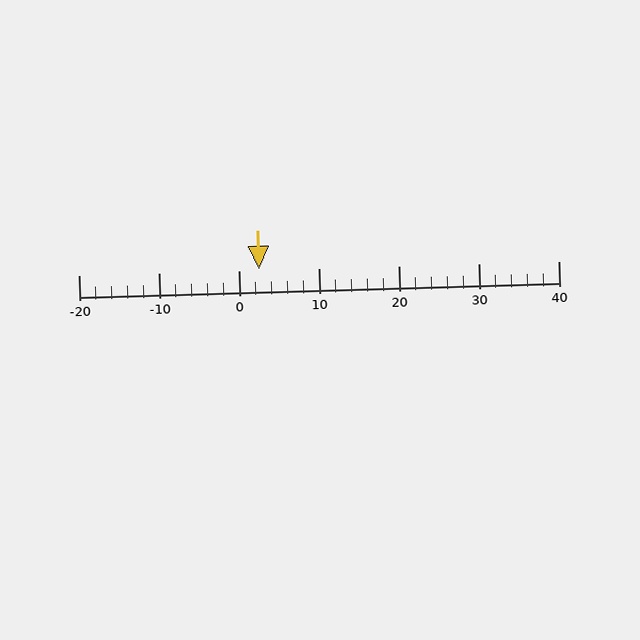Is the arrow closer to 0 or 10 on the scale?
The arrow is closer to 0.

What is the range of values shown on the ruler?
The ruler shows values from -20 to 40.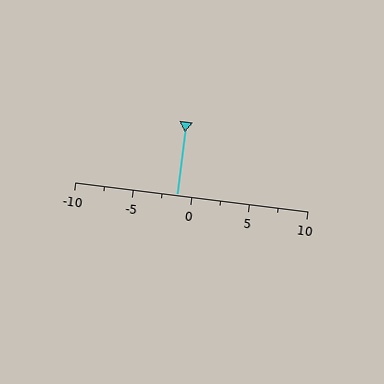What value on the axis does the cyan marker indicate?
The marker indicates approximately -1.2.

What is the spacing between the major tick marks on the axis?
The major ticks are spaced 5 apart.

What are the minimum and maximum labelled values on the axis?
The axis runs from -10 to 10.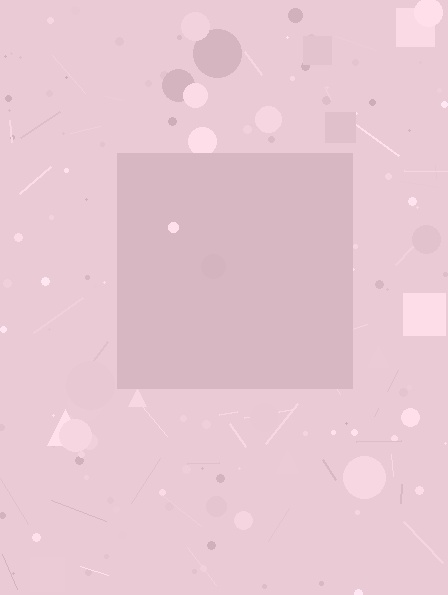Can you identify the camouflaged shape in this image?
The camouflaged shape is a square.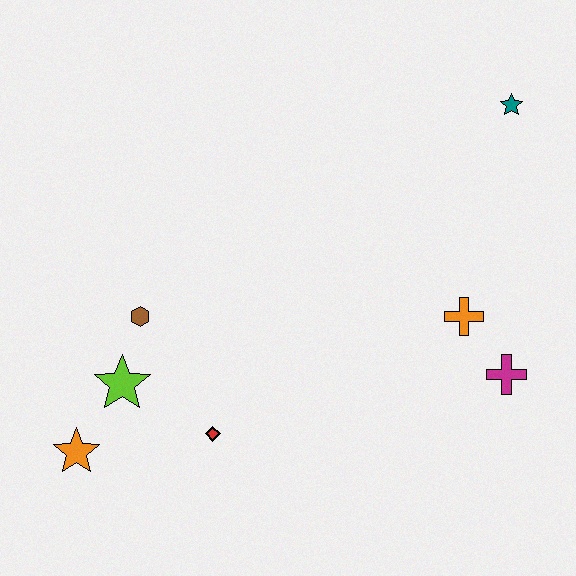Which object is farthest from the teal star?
The orange star is farthest from the teal star.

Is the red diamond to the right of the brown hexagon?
Yes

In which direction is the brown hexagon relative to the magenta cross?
The brown hexagon is to the left of the magenta cross.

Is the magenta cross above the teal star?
No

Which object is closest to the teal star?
The orange cross is closest to the teal star.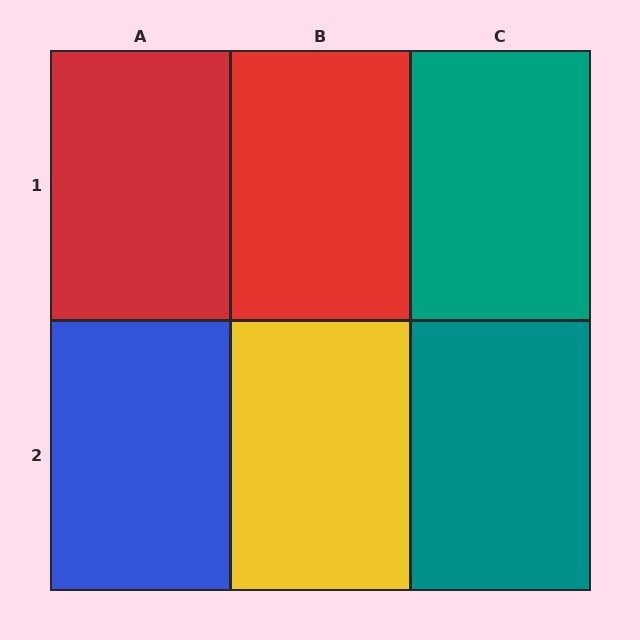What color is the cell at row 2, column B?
Yellow.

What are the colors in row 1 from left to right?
Red, red, teal.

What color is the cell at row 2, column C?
Teal.